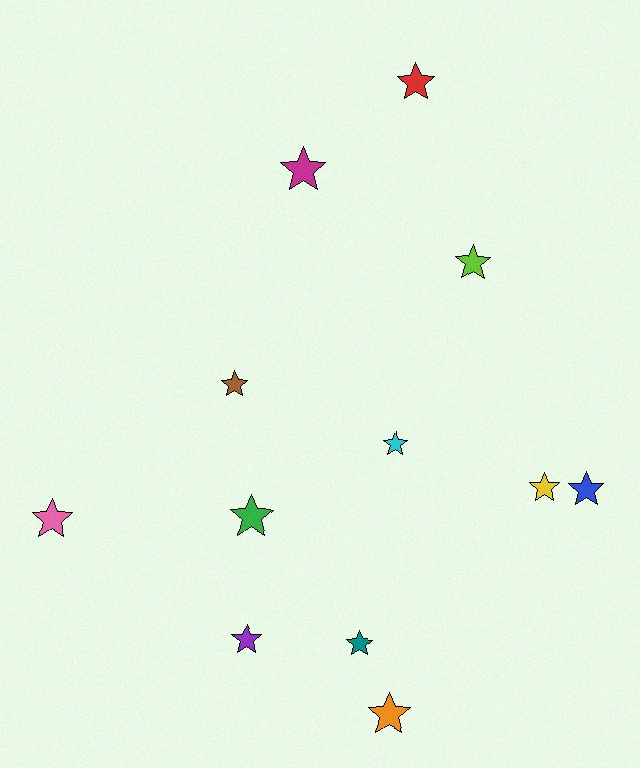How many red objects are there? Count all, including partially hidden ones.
There is 1 red object.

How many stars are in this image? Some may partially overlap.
There are 12 stars.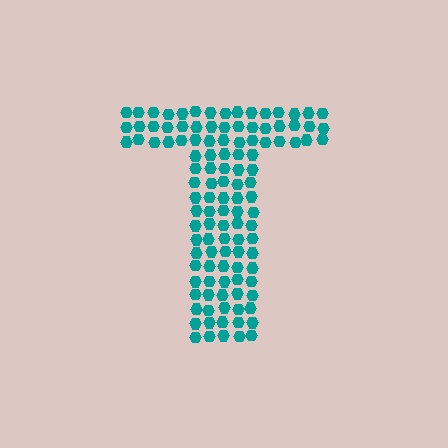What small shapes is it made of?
It is made of small hexagons.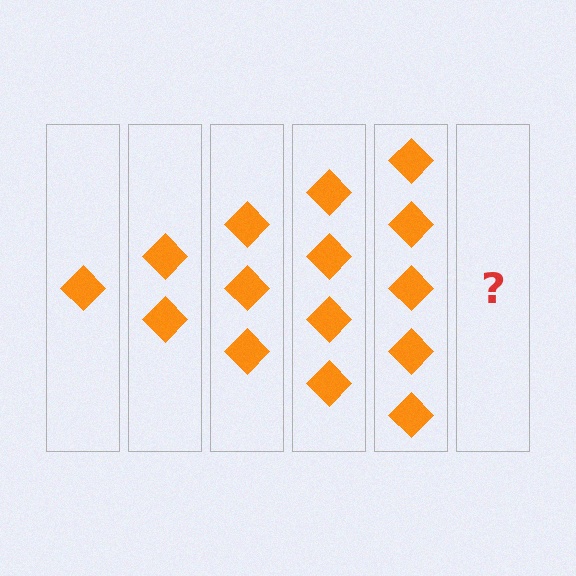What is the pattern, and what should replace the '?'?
The pattern is that each step adds one more diamond. The '?' should be 6 diamonds.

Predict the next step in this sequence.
The next step is 6 diamonds.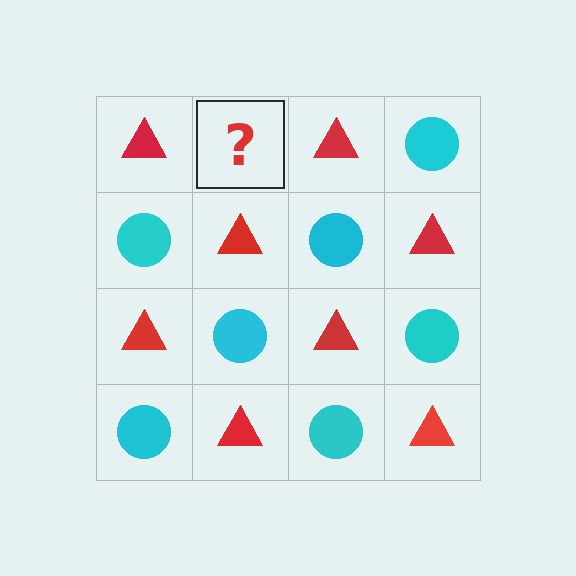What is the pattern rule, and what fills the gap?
The rule is that it alternates red triangle and cyan circle in a checkerboard pattern. The gap should be filled with a cyan circle.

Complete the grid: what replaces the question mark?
The question mark should be replaced with a cyan circle.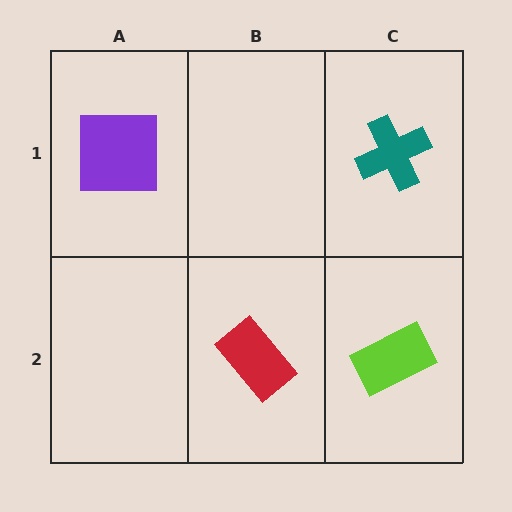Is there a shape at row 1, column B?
No, that cell is empty.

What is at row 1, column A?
A purple square.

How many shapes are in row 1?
2 shapes.